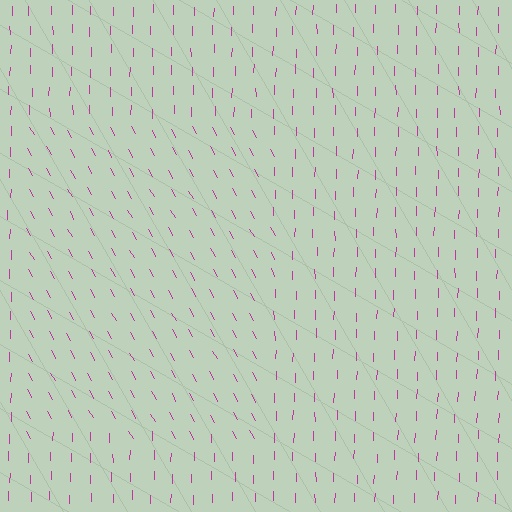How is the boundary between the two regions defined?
The boundary is defined purely by a change in line orientation (approximately 31 degrees difference). All lines are the same color and thickness.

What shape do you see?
I see a rectangle.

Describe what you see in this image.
The image is filled with small magenta line segments. A rectangle region in the image has lines oriented differently from the surrounding lines, creating a visible texture boundary.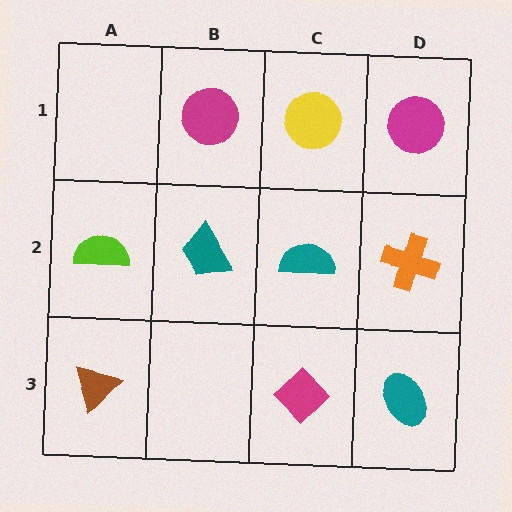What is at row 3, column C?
A magenta diamond.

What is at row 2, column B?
A teal trapezoid.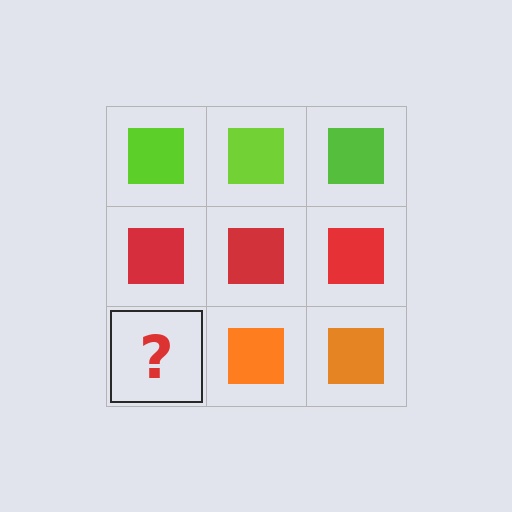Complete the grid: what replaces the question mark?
The question mark should be replaced with an orange square.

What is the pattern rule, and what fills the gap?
The rule is that each row has a consistent color. The gap should be filled with an orange square.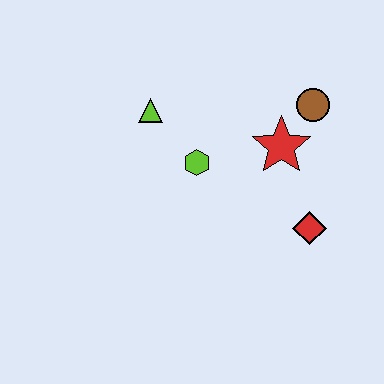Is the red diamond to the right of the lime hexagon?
Yes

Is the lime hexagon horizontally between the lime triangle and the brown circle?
Yes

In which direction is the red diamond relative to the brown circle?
The red diamond is below the brown circle.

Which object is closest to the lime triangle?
The lime hexagon is closest to the lime triangle.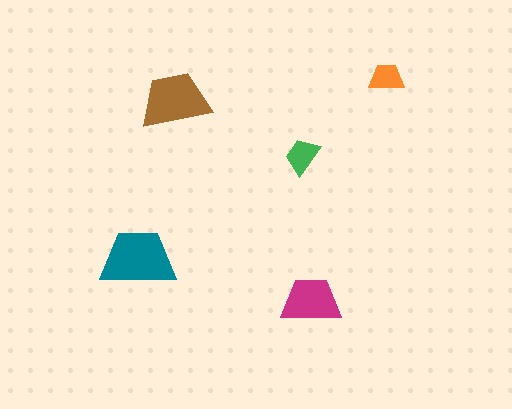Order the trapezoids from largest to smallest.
the teal one, the brown one, the magenta one, the green one, the orange one.